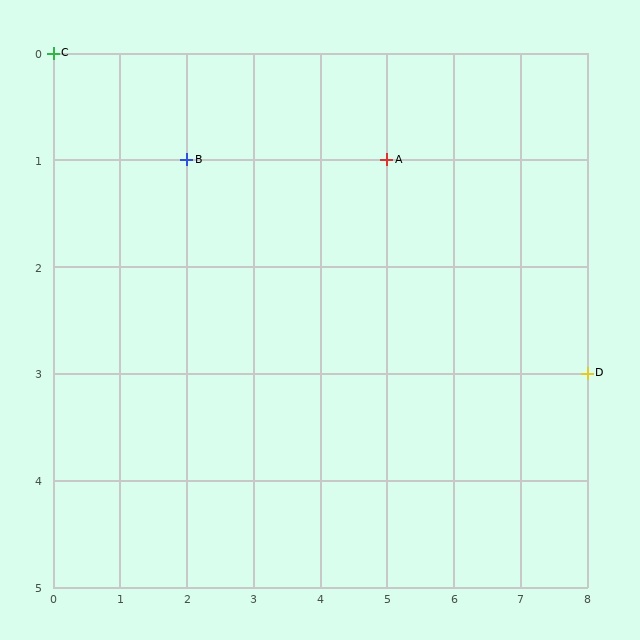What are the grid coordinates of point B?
Point B is at grid coordinates (2, 1).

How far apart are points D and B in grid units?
Points D and B are 6 columns and 2 rows apart (about 6.3 grid units diagonally).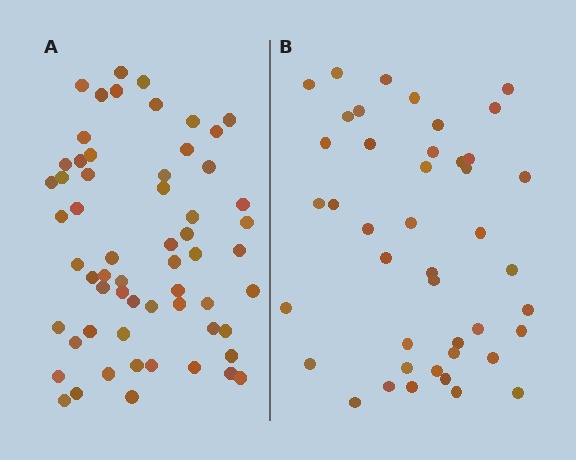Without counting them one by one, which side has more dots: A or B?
Region A (the left region) has more dots.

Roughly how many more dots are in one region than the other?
Region A has approximately 15 more dots than region B.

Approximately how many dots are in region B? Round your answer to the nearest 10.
About 40 dots. (The exact count is 43, which rounds to 40.)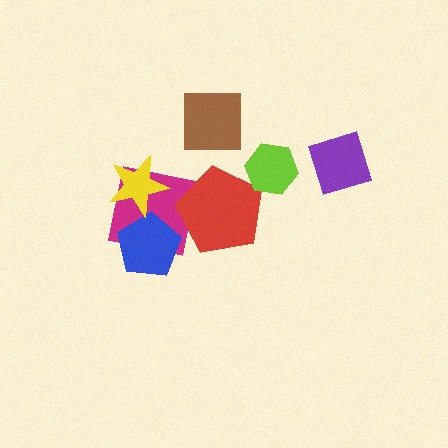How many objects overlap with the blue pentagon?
1 object overlaps with the blue pentagon.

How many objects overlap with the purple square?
0 objects overlap with the purple square.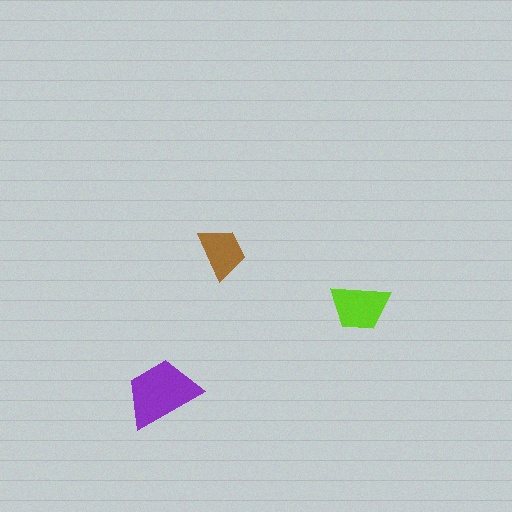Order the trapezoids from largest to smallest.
the purple one, the lime one, the brown one.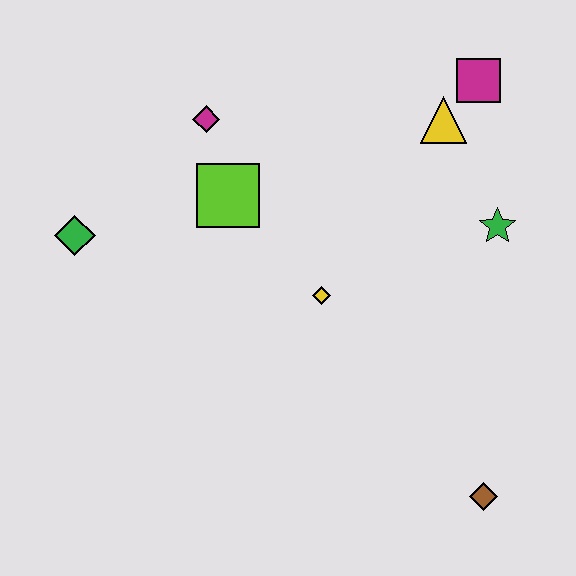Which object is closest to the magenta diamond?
The lime square is closest to the magenta diamond.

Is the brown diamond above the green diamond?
No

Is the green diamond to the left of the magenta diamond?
Yes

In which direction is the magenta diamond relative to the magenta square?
The magenta diamond is to the left of the magenta square.